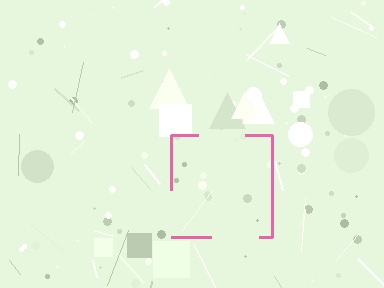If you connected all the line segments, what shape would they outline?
They would outline a square.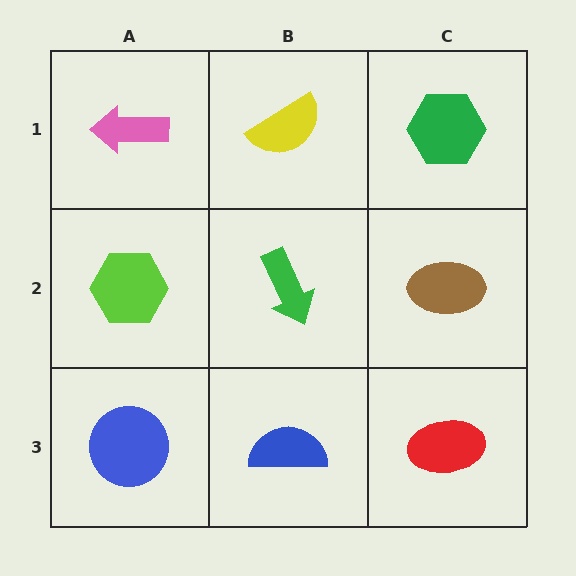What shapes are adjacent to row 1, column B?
A green arrow (row 2, column B), a pink arrow (row 1, column A), a green hexagon (row 1, column C).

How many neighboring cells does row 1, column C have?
2.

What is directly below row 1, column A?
A lime hexagon.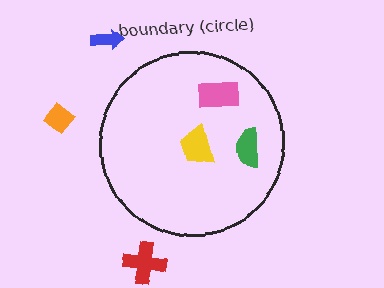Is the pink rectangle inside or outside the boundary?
Inside.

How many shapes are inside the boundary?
3 inside, 3 outside.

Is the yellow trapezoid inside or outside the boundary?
Inside.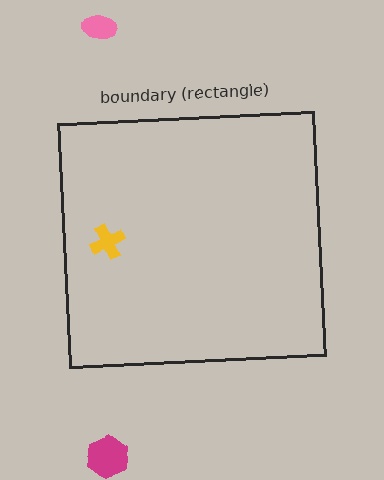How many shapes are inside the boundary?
1 inside, 2 outside.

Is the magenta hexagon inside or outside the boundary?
Outside.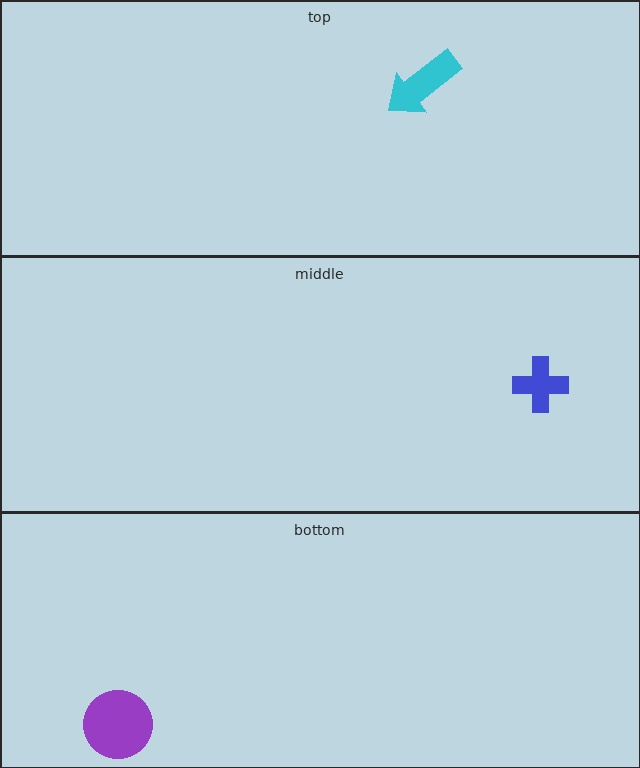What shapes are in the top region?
The cyan arrow.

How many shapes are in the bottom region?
1.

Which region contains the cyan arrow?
The top region.